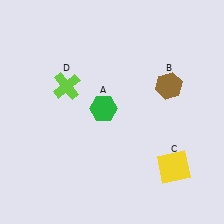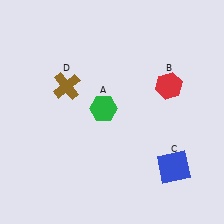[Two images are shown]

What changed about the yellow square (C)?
In Image 1, C is yellow. In Image 2, it changed to blue.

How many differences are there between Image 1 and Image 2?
There are 3 differences between the two images.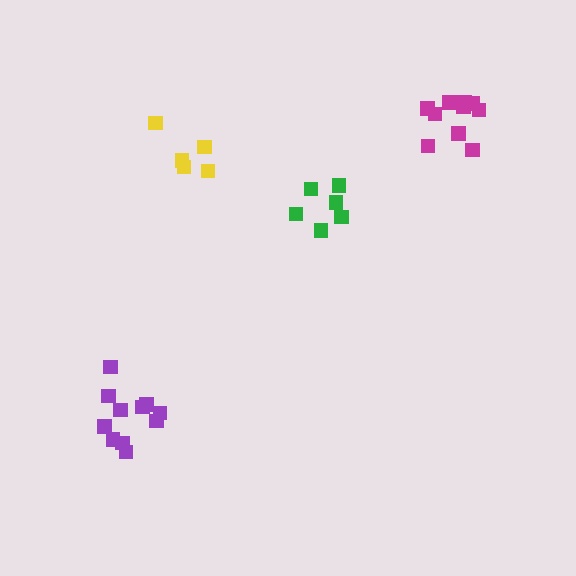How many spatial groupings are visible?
There are 4 spatial groupings.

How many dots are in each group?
Group 1: 6 dots, Group 2: 5 dots, Group 3: 10 dots, Group 4: 11 dots (32 total).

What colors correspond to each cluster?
The clusters are colored: green, yellow, magenta, purple.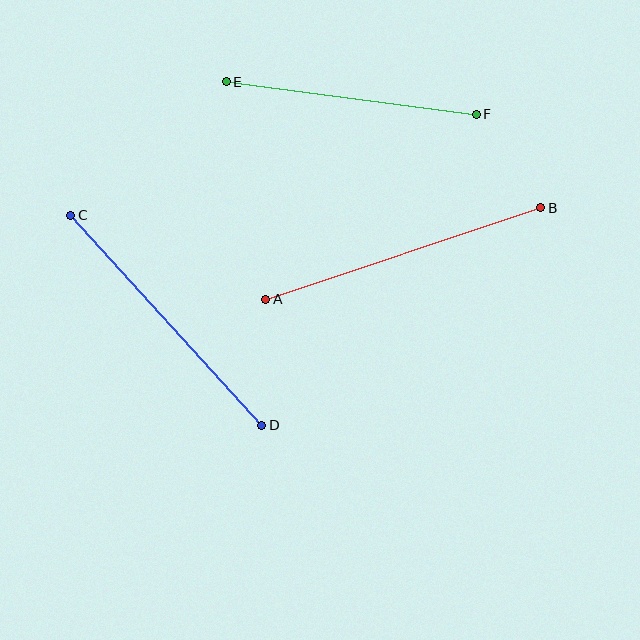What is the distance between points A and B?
The distance is approximately 290 pixels.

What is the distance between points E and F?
The distance is approximately 252 pixels.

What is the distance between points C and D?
The distance is approximately 284 pixels.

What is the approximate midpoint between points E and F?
The midpoint is at approximately (351, 98) pixels.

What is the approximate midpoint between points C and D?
The midpoint is at approximately (166, 320) pixels.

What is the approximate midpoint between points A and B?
The midpoint is at approximately (403, 254) pixels.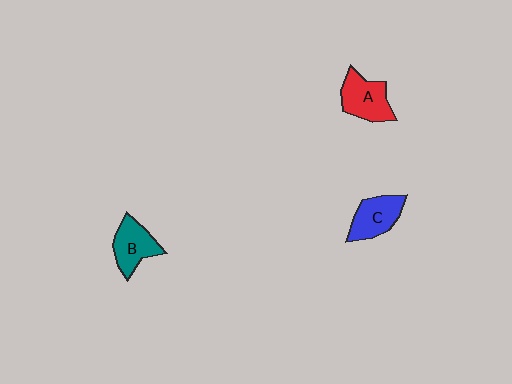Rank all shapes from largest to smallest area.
From largest to smallest: A (red), C (blue), B (teal).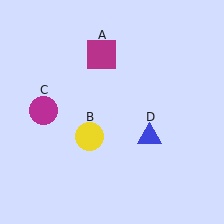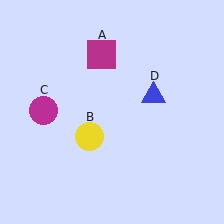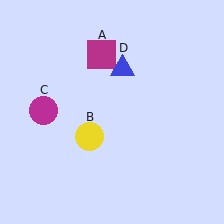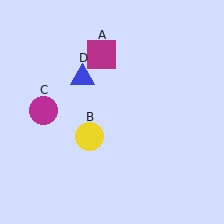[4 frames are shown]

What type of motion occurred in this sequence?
The blue triangle (object D) rotated counterclockwise around the center of the scene.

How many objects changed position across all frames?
1 object changed position: blue triangle (object D).